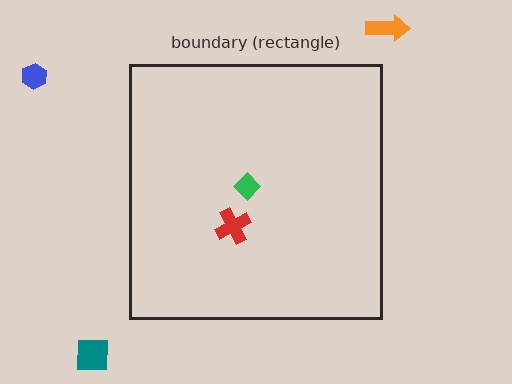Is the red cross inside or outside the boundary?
Inside.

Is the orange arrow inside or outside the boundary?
Outside.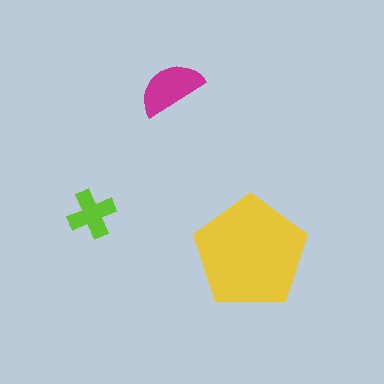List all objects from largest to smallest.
The yellow pentagon, the magenta semicircle, the lime cross.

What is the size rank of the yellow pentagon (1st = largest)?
1st.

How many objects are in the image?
There are 3 objects in the image.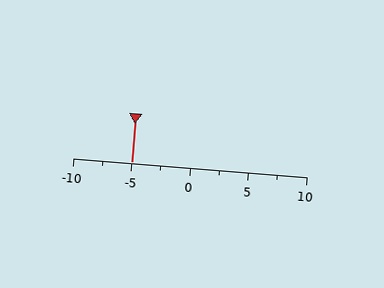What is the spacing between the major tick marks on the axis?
The major ticks are spaced 5 apart.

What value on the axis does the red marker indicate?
The marker indicates approximately -5.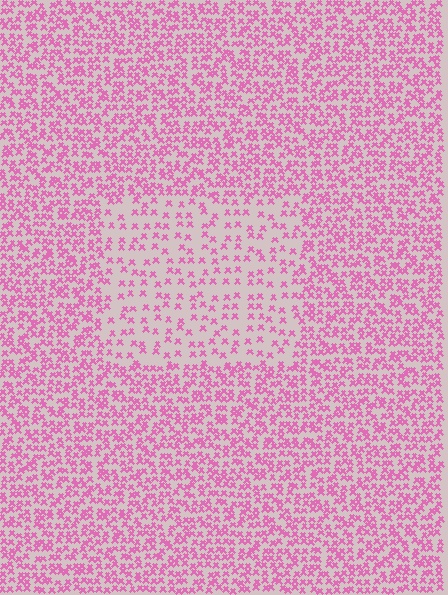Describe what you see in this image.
The image contains small pink elements arranged at two different densities. A rectangle-shaped region is visible where the elements are less densely packed than the surrounding area.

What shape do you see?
I see a rectangle.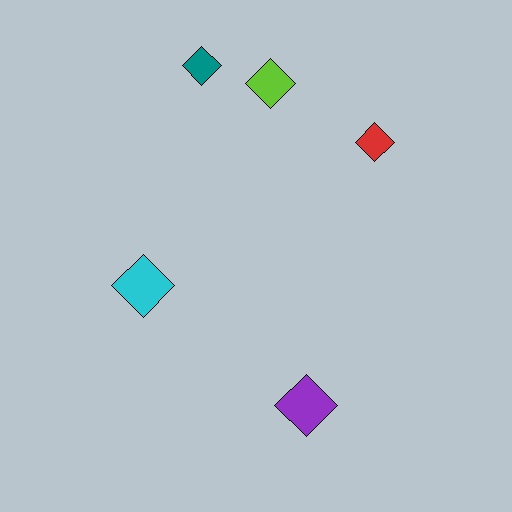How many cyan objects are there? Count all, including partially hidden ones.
There is 1 cyan object.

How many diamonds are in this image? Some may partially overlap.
There are 5 diamonds.